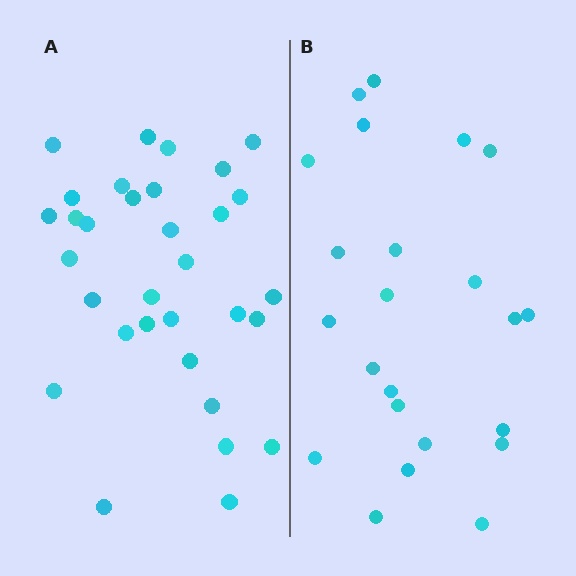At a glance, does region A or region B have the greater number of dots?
Region A (the left region) has more dots.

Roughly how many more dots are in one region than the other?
Region A has roughly 8 or so more dots than region B.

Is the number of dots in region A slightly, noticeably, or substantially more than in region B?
Region A has noticeably more, but not dramatically so. The ratio is roughly 1.4 to 1.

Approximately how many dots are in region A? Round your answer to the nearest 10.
About 30 dots. (The exact count is 32, which rounds to 30.)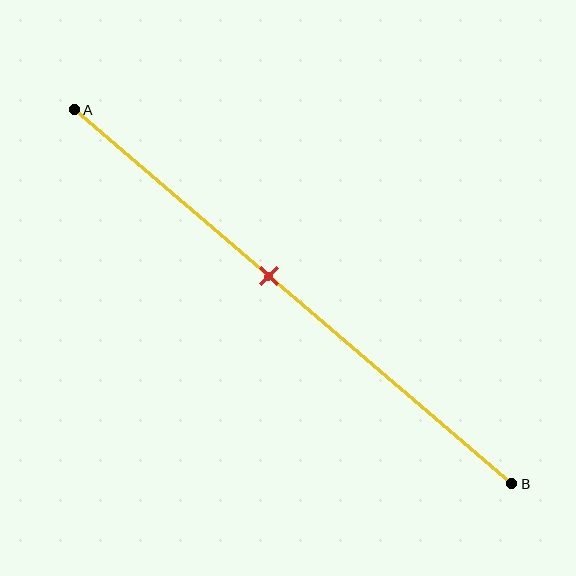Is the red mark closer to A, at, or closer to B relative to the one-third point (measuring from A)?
The red mark is closer to point B than the one-third point of segment AB.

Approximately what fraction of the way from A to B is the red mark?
The red mark is approximately 45% of the way from A to B.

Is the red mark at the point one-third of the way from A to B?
No, the mark is at about 45% from A, not at the 33% one-third point.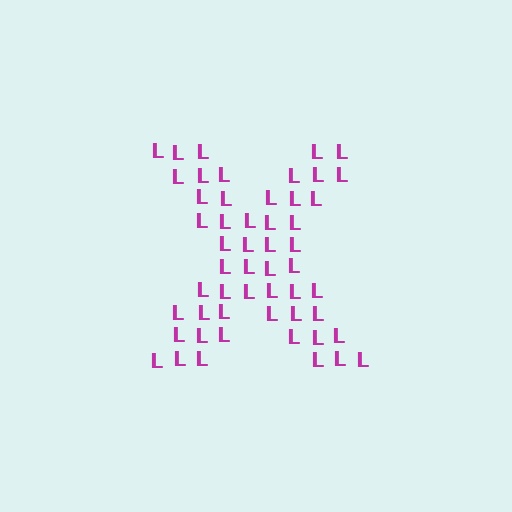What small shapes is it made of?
It is made of small letter L's.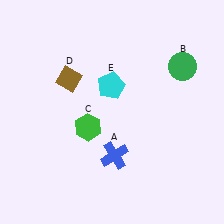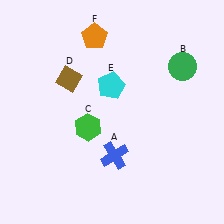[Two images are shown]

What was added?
An orange pentagon (F) was added in Image 2.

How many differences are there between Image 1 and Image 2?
There is 1 difference between the two images.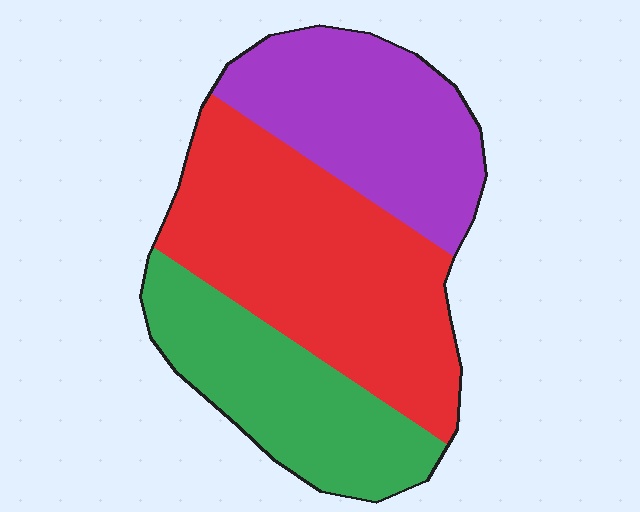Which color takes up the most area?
Red, at roughly 45%.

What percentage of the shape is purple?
Purple covers around 30% of the shape.